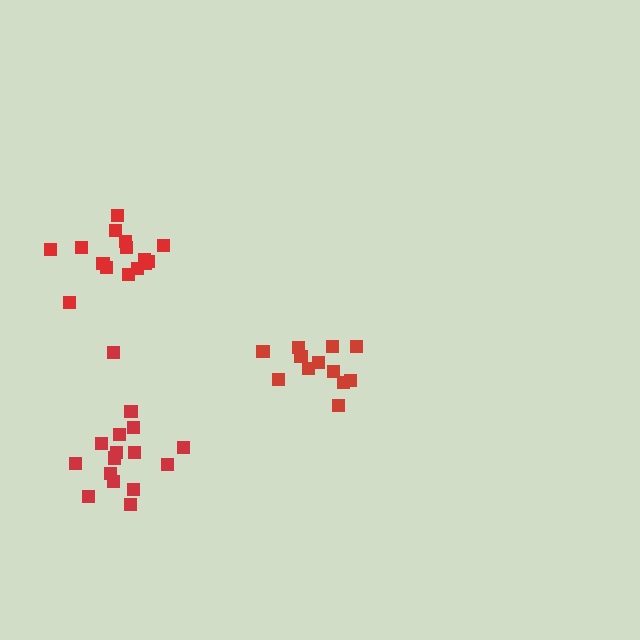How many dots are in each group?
Group 1: 15 dots, Group 2: 16 dots, Group 3: 12 dots (43 total).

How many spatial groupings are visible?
There are 3 spatial groupings.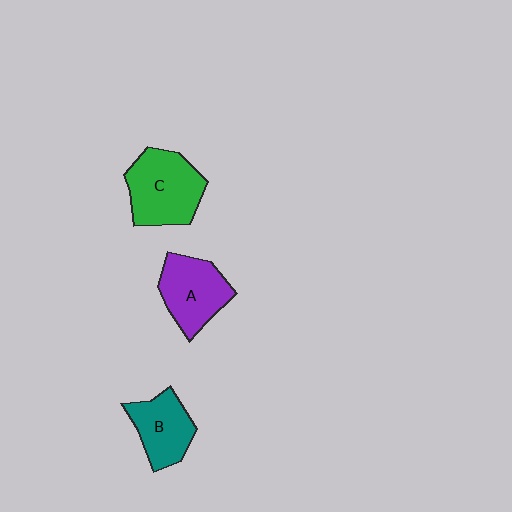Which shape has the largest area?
Shape C (green).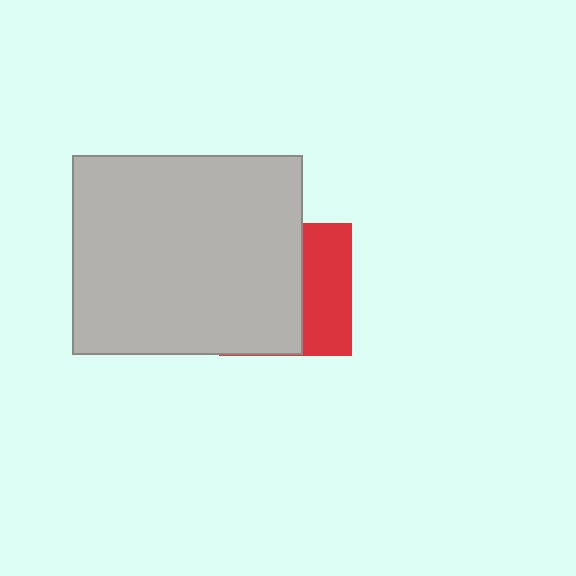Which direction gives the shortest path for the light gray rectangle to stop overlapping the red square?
Moving left gives the shortest separation.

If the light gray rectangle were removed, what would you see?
You would see the complete red square.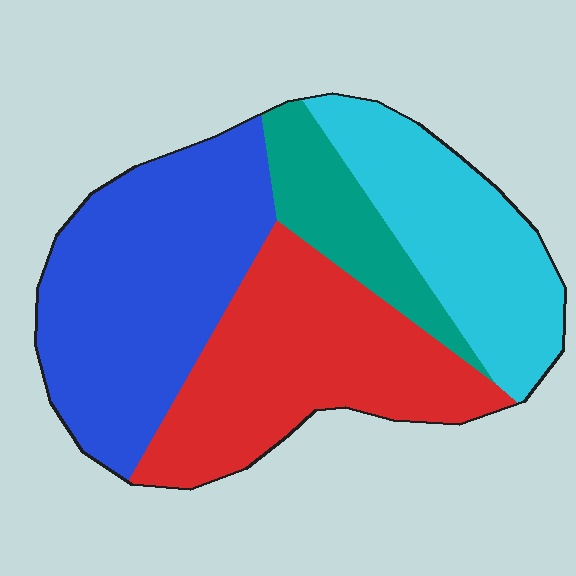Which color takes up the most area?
Blue, at roughly 35%.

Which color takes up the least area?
Teal, at roughly 10%.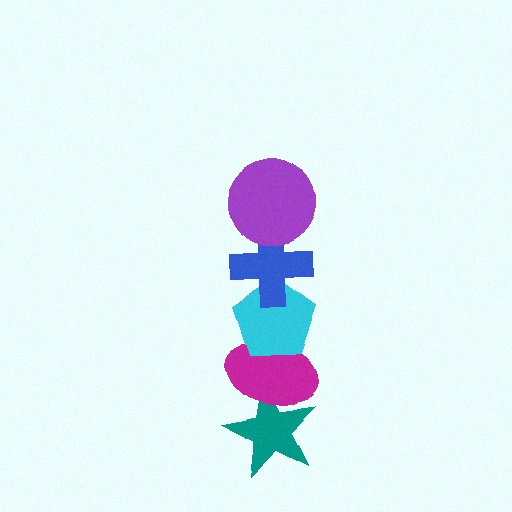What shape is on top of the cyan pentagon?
The blue cross is on top of the cyan pentagon.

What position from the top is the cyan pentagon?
The cyan pentagon is 3rd from the top.